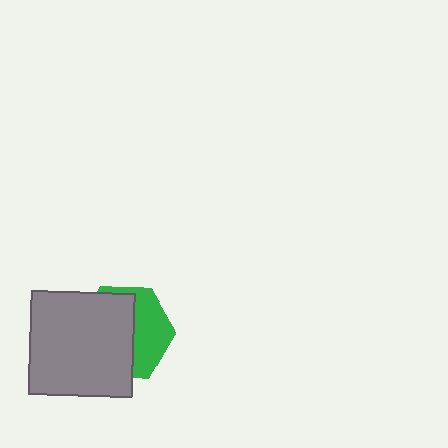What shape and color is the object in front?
The object in front is a gray square.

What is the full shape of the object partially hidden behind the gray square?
The partially hidden object is a green hexagon.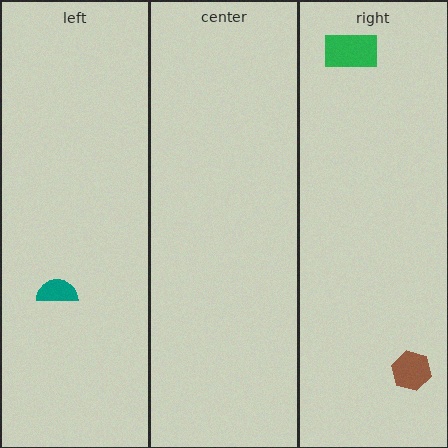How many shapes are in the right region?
2.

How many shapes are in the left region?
1.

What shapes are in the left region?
The teal semicircle.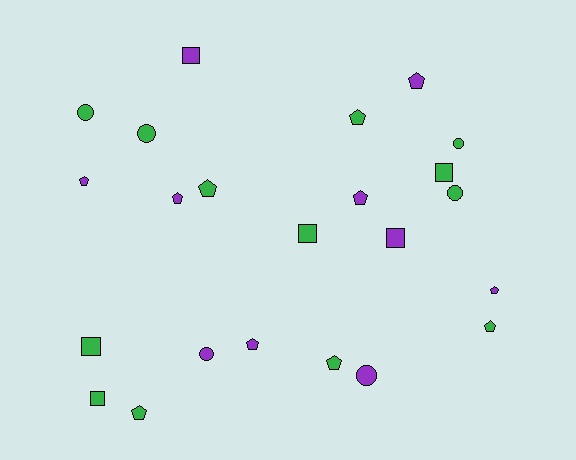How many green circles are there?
There are 4 green circles.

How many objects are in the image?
There are 23 objects.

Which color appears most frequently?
Green, with 13 objects.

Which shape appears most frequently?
Pentagon, with 11 objects.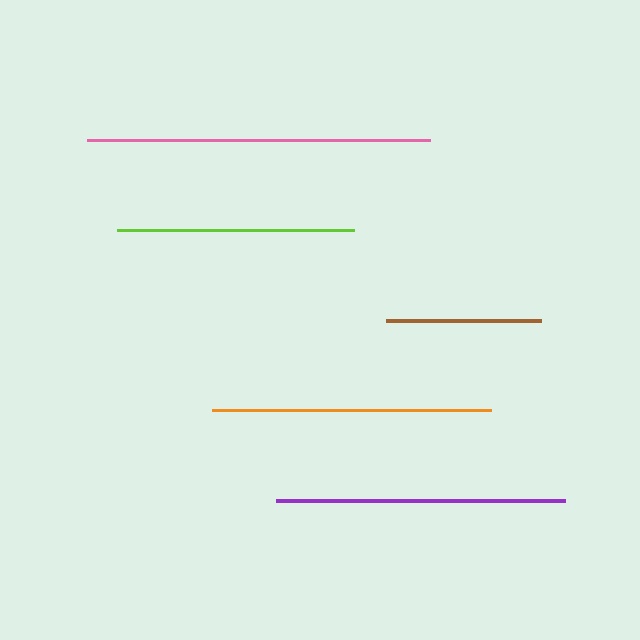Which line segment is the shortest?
The brown line is the shortest at approximately 155 pixels.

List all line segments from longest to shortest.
From longest to shortest: pink, purple, orange, lime, brown.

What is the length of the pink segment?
The pink segment is approximately 343 pixels long.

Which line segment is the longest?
The pink line is the longest at approximately 343 pixels.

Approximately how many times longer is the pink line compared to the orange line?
The pink line is approximately 1.2 times the length of the orange line.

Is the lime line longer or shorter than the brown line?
The lime line is longer than the brown line.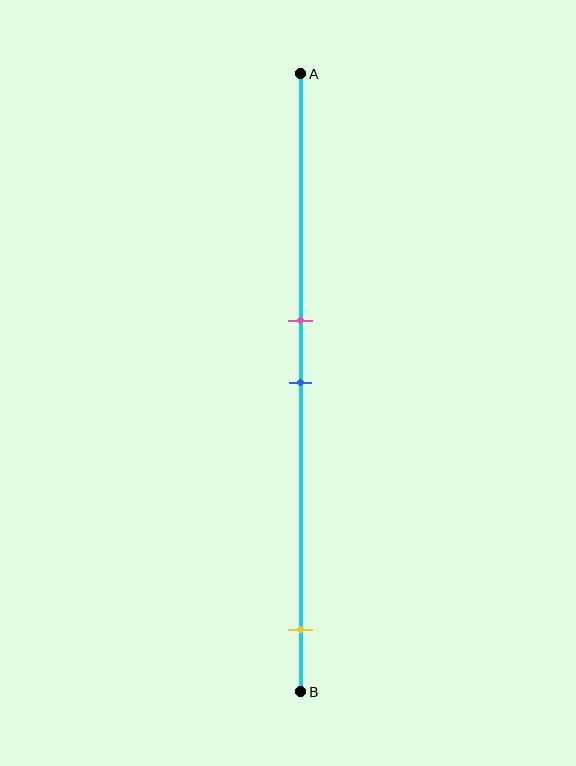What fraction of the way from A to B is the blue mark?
The blue mark is approximately 50% (0.5) of the way from A to B.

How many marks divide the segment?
There are 3 marks dividing the segment.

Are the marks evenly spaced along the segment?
No, the marks are not evenly spaced.